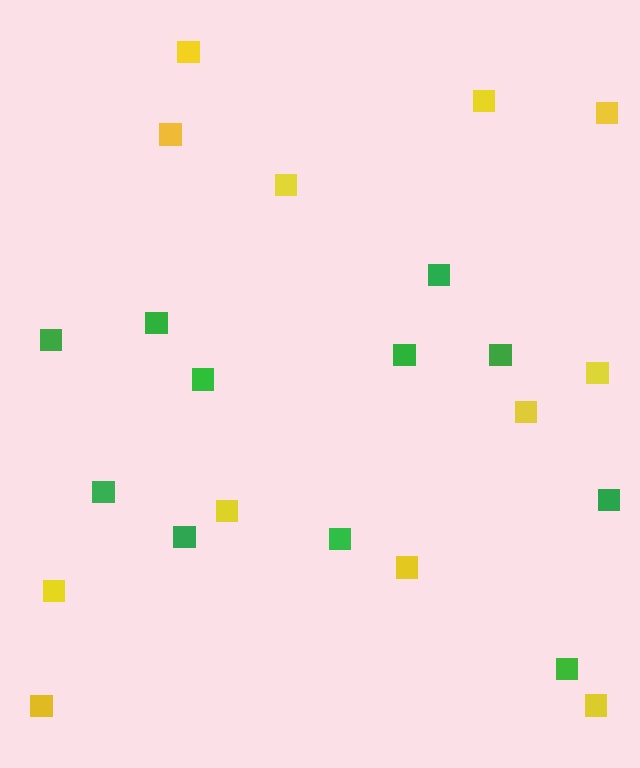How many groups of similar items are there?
There are 2 groups: one group of green squares (11) and one group of yellow squares (12).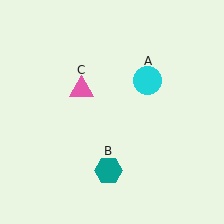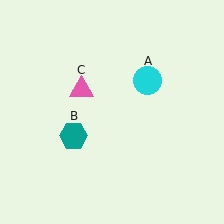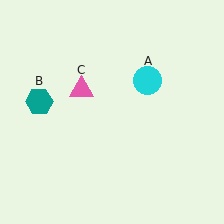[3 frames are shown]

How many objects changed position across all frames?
1 object changed position: teal hexagon (object B).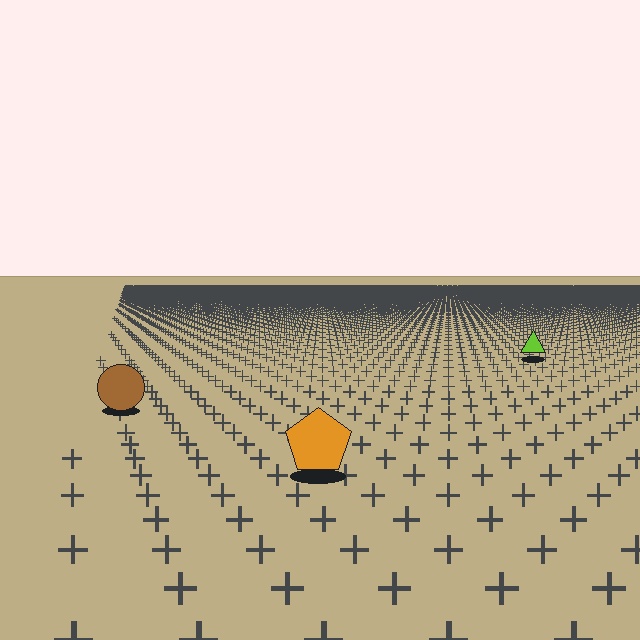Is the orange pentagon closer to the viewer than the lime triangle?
Yes. The orange pentagon is closer — you can tell from the texture gradient: the ground texture is coarser near it.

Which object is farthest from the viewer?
The lime triangle is farthest from the viewer. It appears smaller and the ground texture around it is denser.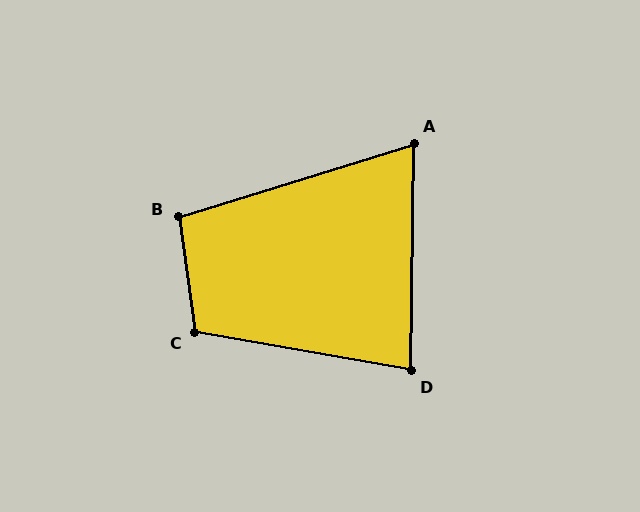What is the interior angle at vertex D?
Approximately 81 degrees (acute).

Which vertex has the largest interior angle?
C, at approximately 108 degrees.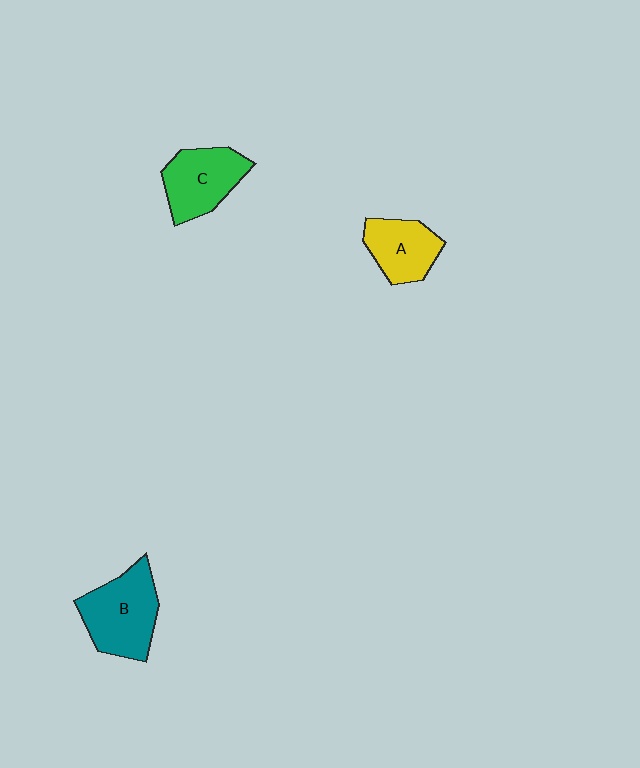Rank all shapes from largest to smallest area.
From largest to smallest: B (teal), C (green), A (yellow).